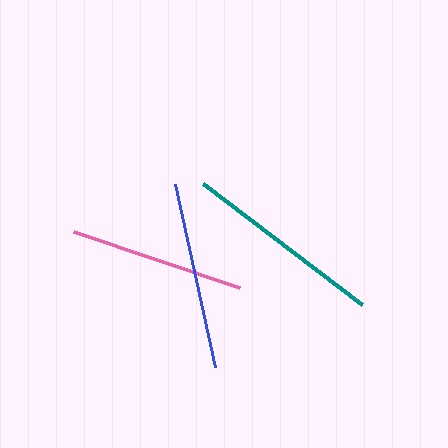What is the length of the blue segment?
The blue segment is approximately 188 pixels long.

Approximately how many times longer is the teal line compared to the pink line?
The teal line is approximately 1.1 times the length of the pink line.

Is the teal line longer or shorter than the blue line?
The teal line is longer than the blue line.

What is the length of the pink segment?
The pink segment is approximately 175 pixels long.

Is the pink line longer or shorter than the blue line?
The blue line is longer than the pink line.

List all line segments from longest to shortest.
From longest to shortest: teal, blue, pink.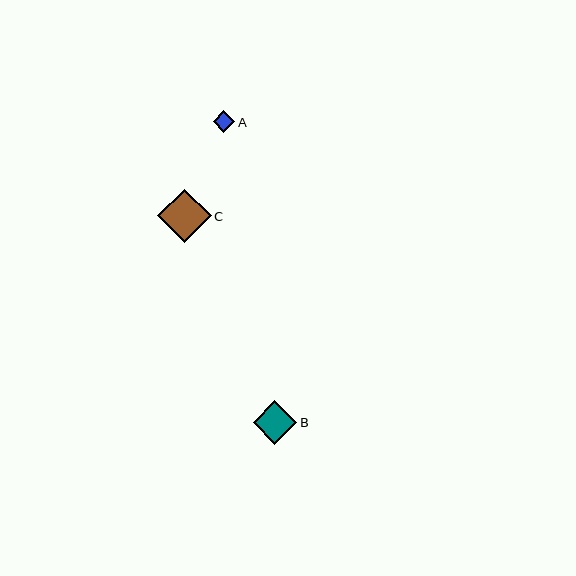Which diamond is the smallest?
Diamond A is the smallest with a size of approximately 21 pixels.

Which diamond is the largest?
Diamond C is the largest with a size of approximately 54 pixels.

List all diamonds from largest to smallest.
From largest to smallest: C, B, A.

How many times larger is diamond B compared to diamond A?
Diamond B is approximately 2.0 times the size of diamond A.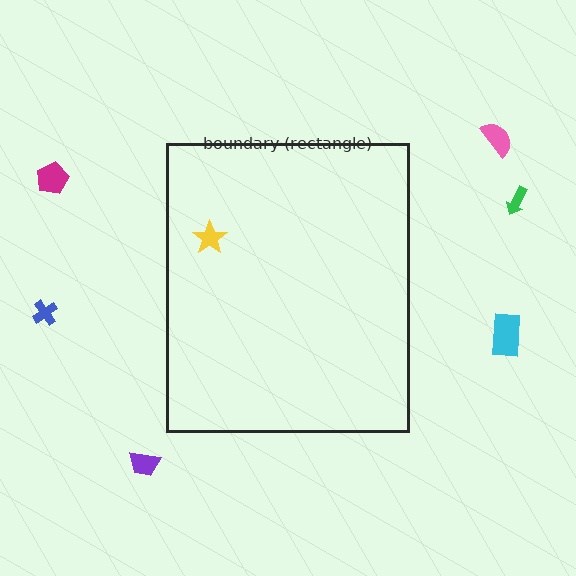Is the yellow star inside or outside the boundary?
Inside.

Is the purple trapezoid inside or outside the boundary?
Outside.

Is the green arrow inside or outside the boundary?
Outside.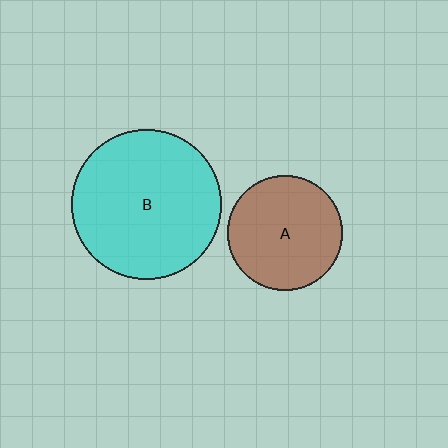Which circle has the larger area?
Circle B (cyan).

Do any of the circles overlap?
No, none of the circles overlap.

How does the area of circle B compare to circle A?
Approximately 1.7 times.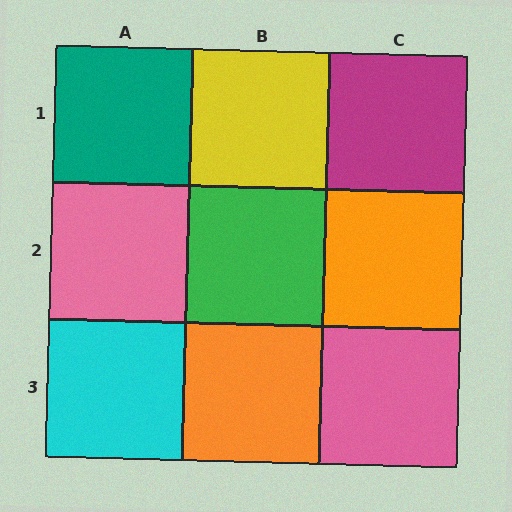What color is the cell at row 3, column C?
Pink.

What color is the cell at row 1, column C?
Magenta.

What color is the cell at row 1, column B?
Yellow.